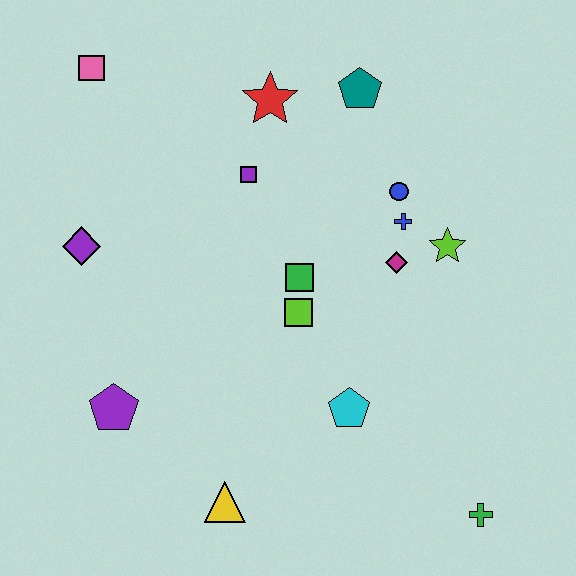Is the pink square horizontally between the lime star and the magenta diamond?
No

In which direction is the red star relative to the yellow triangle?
The red star is above the yellow triangle.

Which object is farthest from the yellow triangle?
The pink square is farthest from the yellow triangle.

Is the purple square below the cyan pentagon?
No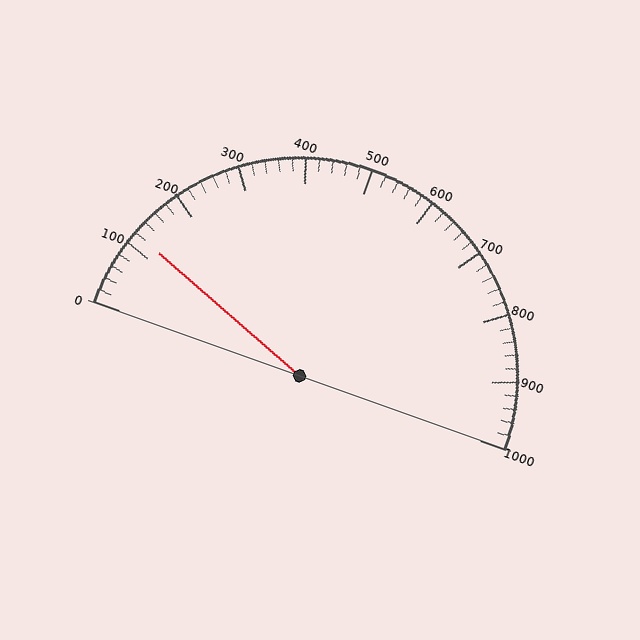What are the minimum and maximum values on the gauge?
The gauge ranges from 0 to 1000.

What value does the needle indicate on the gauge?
The needle indicates approximately 120.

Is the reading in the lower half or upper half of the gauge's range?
The reading is in the lower half of the range (0 to 1000).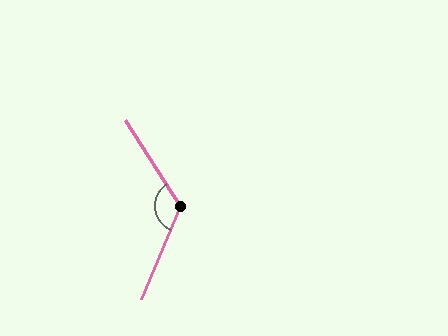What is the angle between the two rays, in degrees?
Approximately 125 degrees.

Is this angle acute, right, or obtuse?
It is obtuse.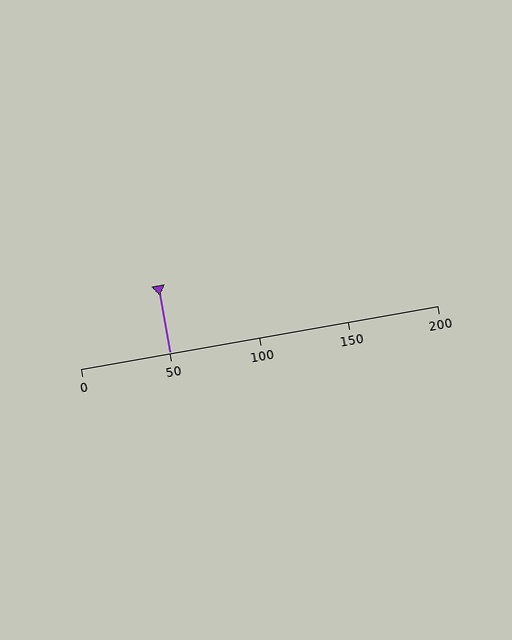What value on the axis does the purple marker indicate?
The marker indicates approximately 50.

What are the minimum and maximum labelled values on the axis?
The axis runs from 0 to 200.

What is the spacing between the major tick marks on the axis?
The major ticks are spaced 50 apart.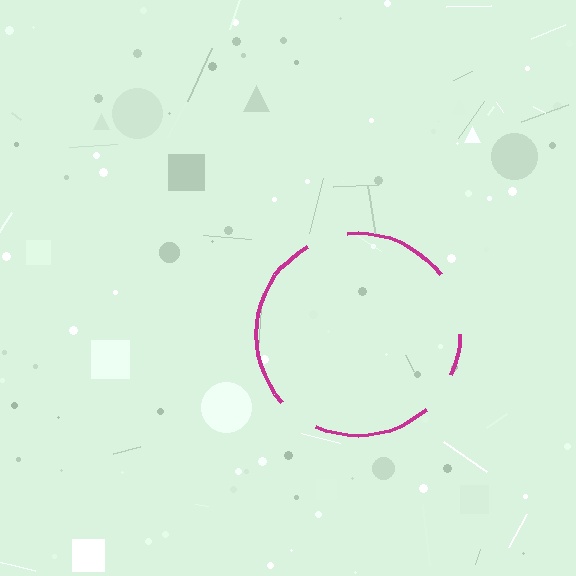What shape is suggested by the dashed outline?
The dashed outline suggests a circle.